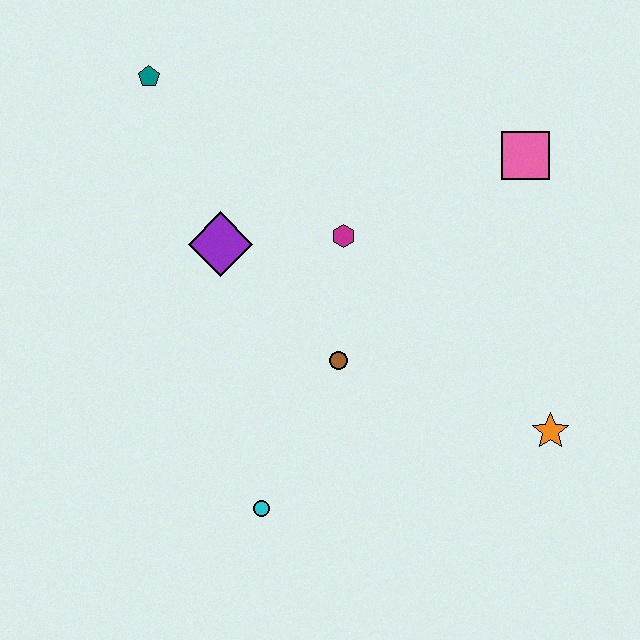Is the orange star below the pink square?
Yes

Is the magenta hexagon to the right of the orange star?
No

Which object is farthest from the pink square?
The cyan circle is farthest from the pink square.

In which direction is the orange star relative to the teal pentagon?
The orange star is to the right of the teal pentagon.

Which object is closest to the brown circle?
The magenta hexagon is closest to the brown circle.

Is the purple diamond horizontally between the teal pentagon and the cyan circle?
Yes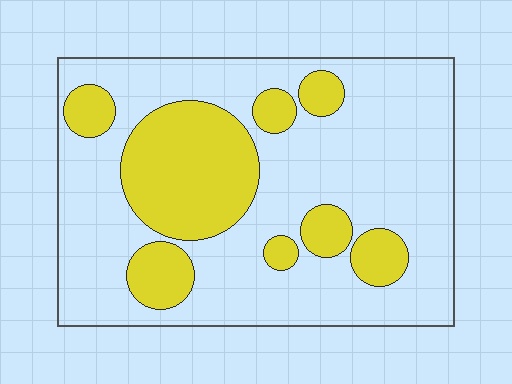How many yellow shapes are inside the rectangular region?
8.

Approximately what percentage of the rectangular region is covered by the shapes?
Approximately 30%.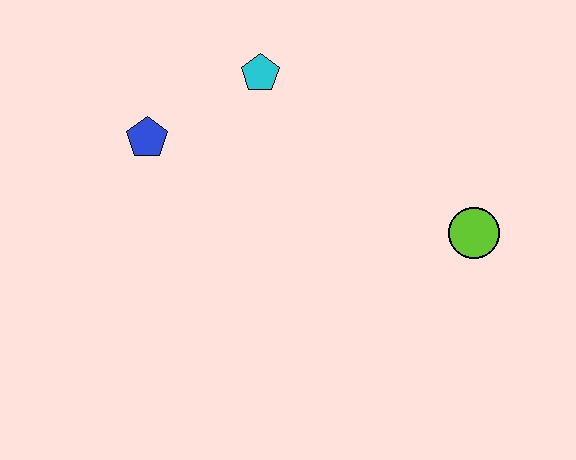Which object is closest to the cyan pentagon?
The blue pentagon is closest to the cyan pentagon.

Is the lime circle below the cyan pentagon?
Yes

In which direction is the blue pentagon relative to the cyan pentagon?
The blue pentagon is to the left of the cyan pentagon.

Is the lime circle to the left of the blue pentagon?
No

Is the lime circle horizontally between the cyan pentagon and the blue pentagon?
No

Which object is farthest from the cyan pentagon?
The lime circle is farthest from the cyan pentagon.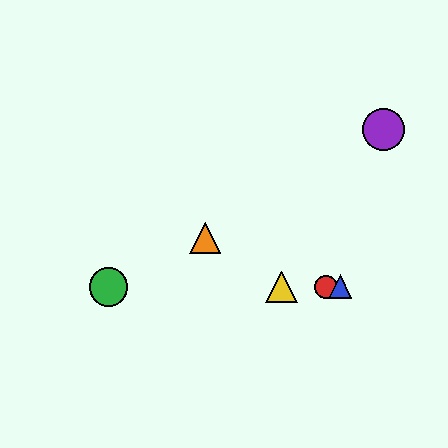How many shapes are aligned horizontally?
4 shapes (the red circle, the blue triangle, the green circle, the yellow triangle) are aligned horizontally.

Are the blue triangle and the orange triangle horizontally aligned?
No, the blue triangle is at y≈287 and the orange triangle is at y≈238.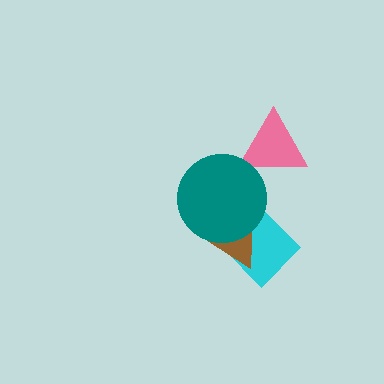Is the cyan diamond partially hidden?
Yes, it is partially covered by another shape.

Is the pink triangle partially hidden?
Yes, it is partially covered by another shape.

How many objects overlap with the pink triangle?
1 object overlaps with the pink triangle.